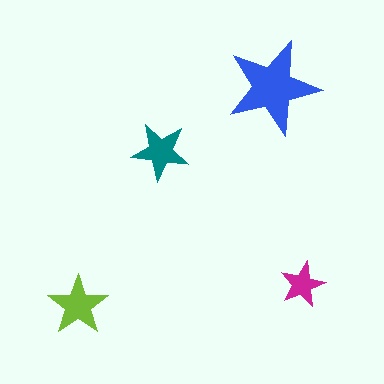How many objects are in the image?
There are 4 objects in the image.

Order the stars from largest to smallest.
the blue one, the lime one, the teal one, the magenta one.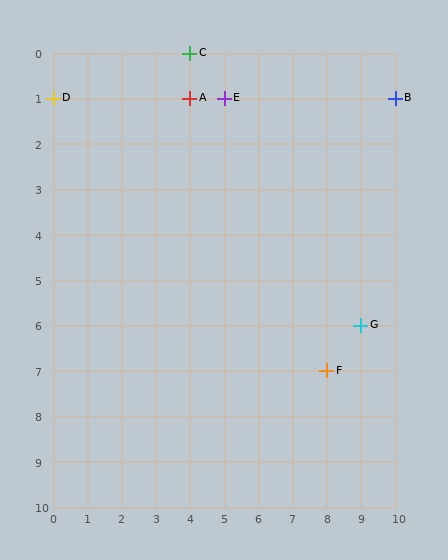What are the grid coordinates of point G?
Point G is at grid coordinates (9, 6).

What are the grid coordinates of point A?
Point A is at grid coordinates (4, 1).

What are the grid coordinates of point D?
Point D is at grid coordinates (0, 1).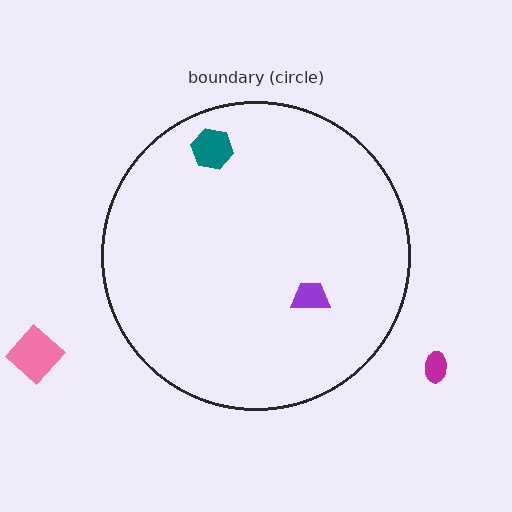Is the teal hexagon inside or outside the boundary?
Inside.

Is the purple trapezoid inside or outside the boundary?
Inside.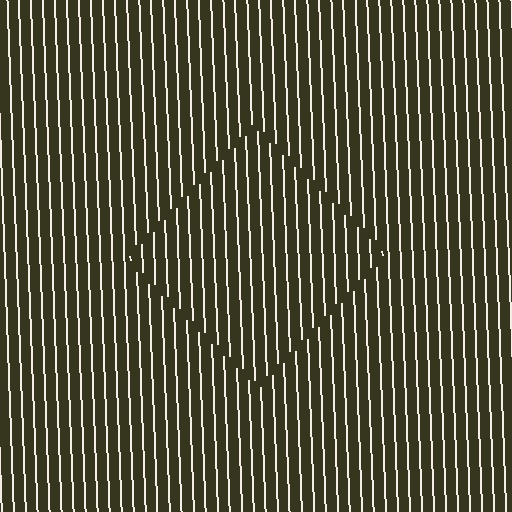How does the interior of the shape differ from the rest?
The interior of the shape contains the same grating, shifted by half a period — the contour is defined by the phase discontinuity where line-ends from the inner and outer gratings abut.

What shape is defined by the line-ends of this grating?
An illusory square. The interior of the shape contains the same grating, shifted by half a period — the contour is defined by the phase discontinuity where line-ends from the inner and outer gratings abut.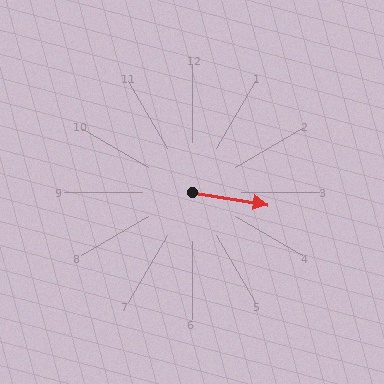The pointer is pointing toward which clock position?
Roughly 3 o'clock.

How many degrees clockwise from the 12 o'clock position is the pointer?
Approximately 99 degrees.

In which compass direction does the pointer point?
East.